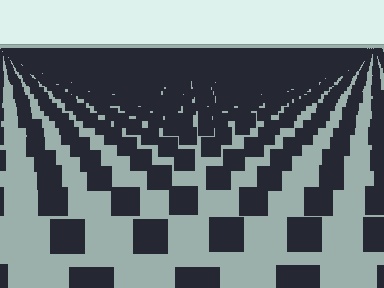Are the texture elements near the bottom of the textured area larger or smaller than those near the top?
Larger. Near the bottom, elements are closer to the viewer and appear at a bigger on-screen size.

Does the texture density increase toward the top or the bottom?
Density increases toward the top.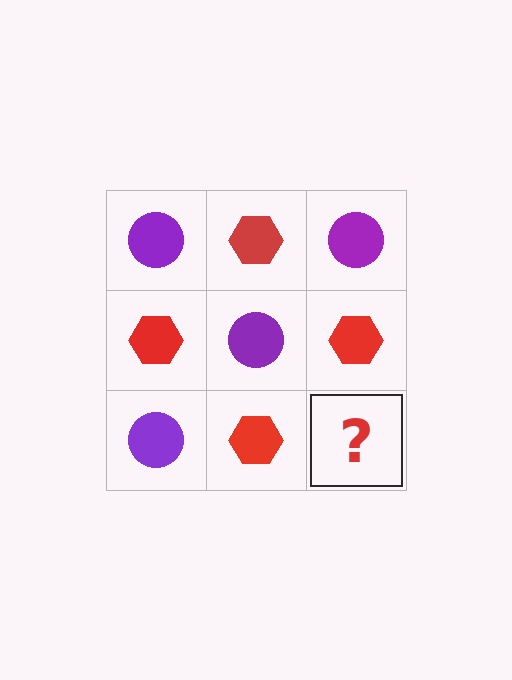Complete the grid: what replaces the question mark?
The question mark should be replaced with a purple circle.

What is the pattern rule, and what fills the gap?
The rule is that it alternates purple circle and red hexagon in a checkerboard pattern. The gap should be filled with a purple circle.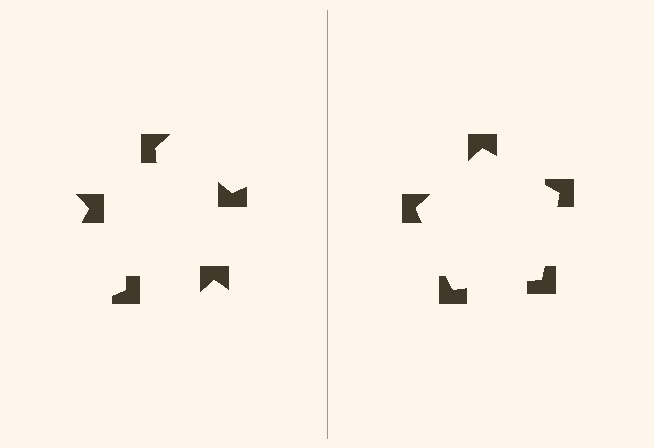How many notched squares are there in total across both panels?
10 — 5 on each side.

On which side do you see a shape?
An illusory pentagon appears on the right side. On the left side the wedge cuts are rotated, so no coherent shape forms.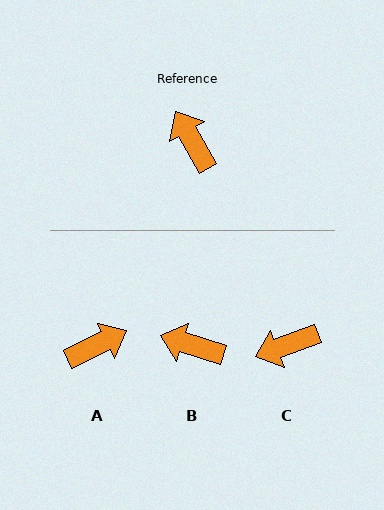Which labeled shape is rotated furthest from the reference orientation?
A, about 94 degrees away.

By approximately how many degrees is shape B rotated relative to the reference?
Approximately 44 degrees counter-clockwise.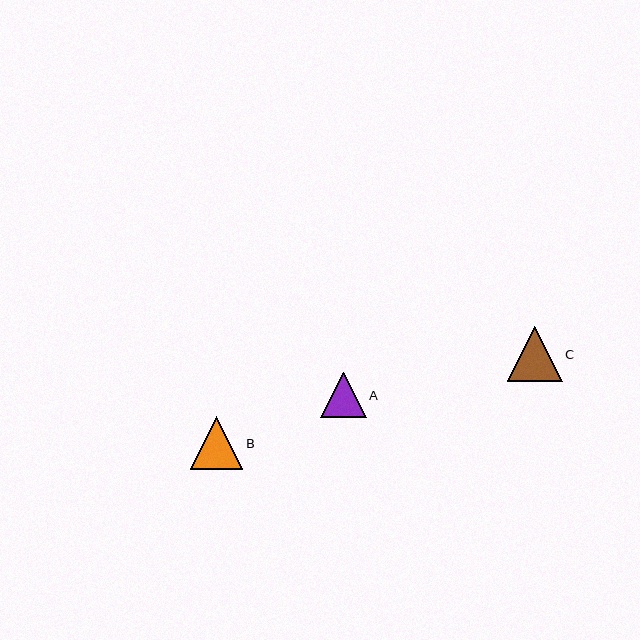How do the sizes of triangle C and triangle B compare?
Triangle C and triangle B are approximately the same size.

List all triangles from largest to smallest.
From largest to smallest: C, B, A.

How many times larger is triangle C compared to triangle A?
Triangle C is approximately 1.2 times the size of triangle A.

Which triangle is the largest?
Triangle C is the largest with a size of approximately 55 pixels.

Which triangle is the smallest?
Triangle A is the smallest with a size of approximately 45 pixels.